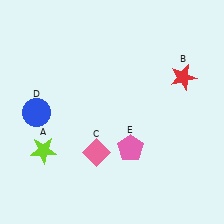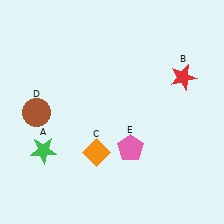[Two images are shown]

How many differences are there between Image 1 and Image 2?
There are 3 differences between the two images.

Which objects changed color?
A changed from lime to green. C changed from pink to orange. D changed from blue to brown.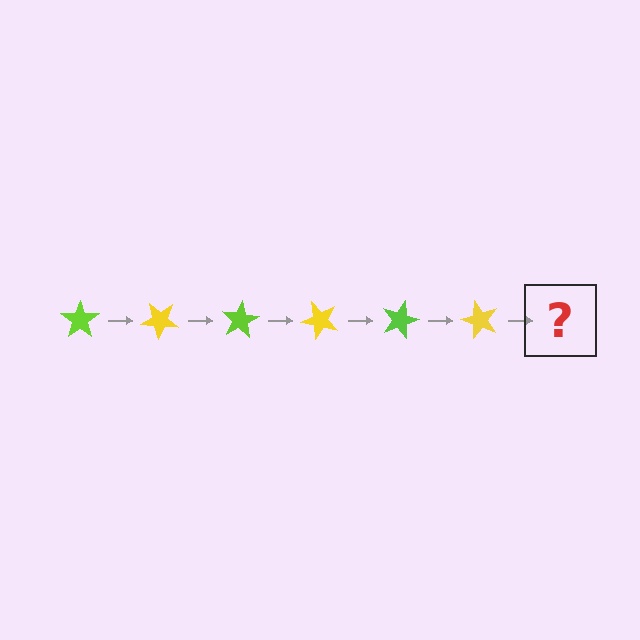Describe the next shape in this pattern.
It should be a lime star, rotated 240 degrees from the start.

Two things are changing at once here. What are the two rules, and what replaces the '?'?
The two rules are that it rotates 40 degrees each step and the color cycles through lime and yellow. The '?' should be a lime star, rotated 240 degrees from the start.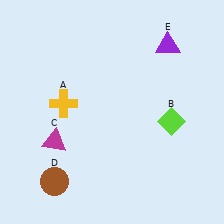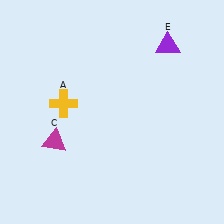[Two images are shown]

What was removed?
The brown circle (D), the lime diamond (B) were removed in Image 2.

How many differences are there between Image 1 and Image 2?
There are 2 differences between the two images.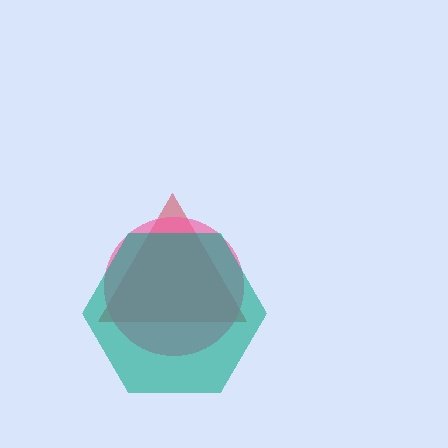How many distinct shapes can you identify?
There are 3 distinct shapes: a red triangle, a pink circle, a teal hexagon.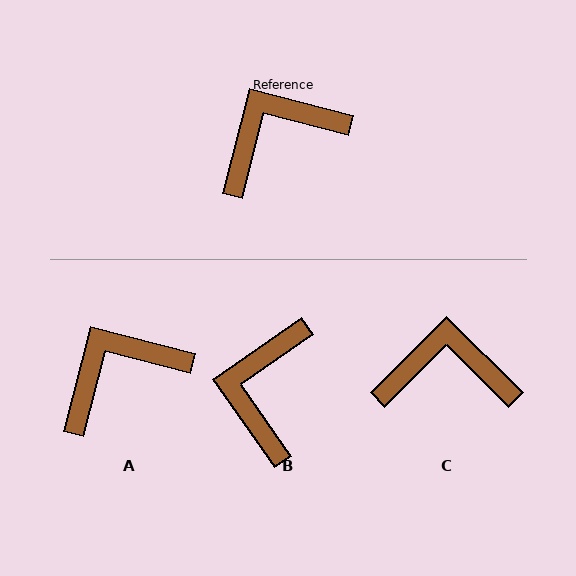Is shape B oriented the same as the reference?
No, it is off by about 49 degrees.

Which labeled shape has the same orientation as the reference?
A.